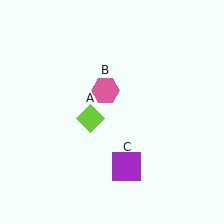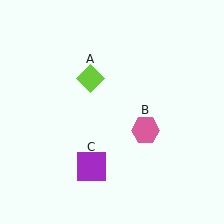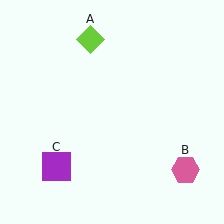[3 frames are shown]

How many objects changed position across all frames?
3 objects changed position: lime diamond (object A), pink hexagon (object B), purple square (object C).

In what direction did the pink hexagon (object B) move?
The pink hexagon (object B) moved down and to the right.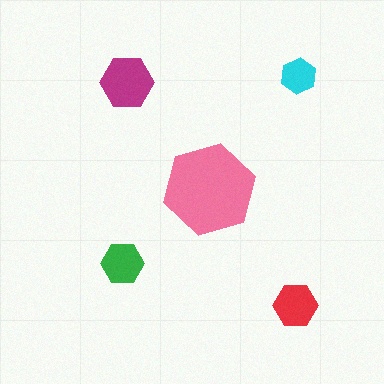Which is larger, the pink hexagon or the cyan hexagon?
The pink one.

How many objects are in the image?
There are 5 objects in the image.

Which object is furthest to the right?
The cyan hexagon is rightmost.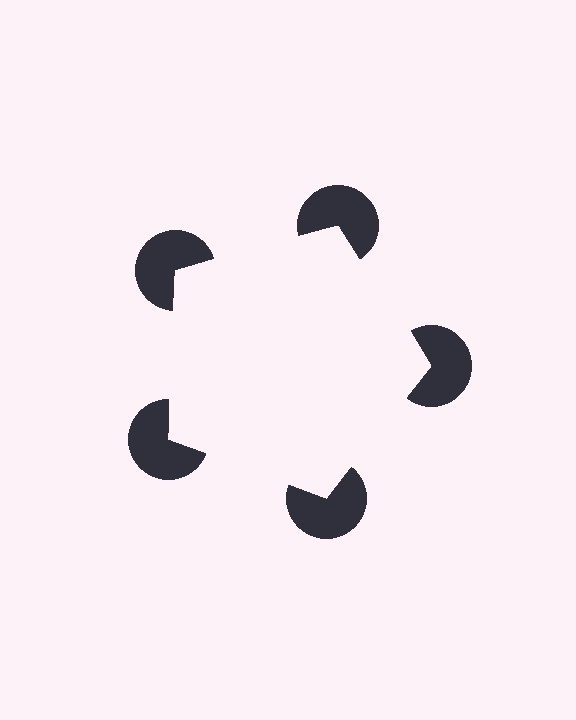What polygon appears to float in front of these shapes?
An illusory pentagon — its edges are inferred from the aligned wedge cuts in the pac-man discs, not physically drawn.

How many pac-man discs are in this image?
There are 5 — one at each vertex of the illusory pentagon.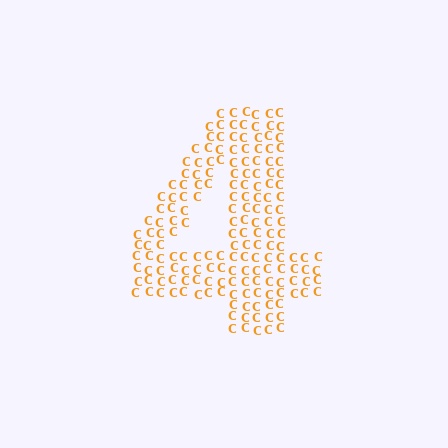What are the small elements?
The small elements are letter C's.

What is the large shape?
The large shape is the digit 4.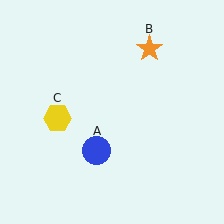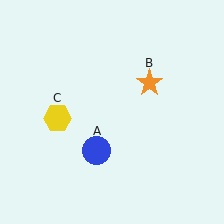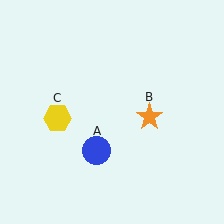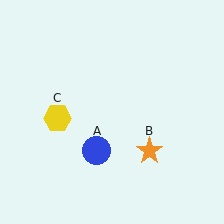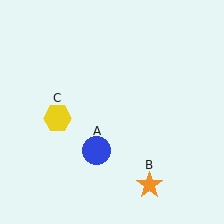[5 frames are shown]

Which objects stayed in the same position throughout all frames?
Blue circle (object A) and yellow hexagon (object C) remained stationary.